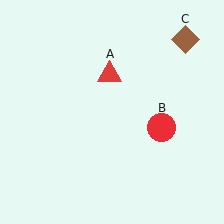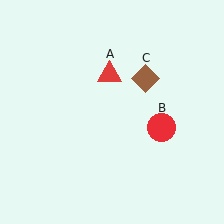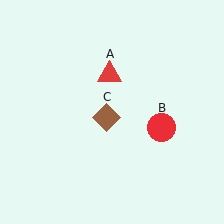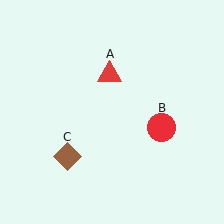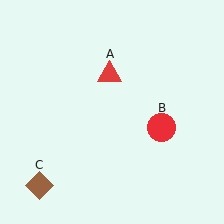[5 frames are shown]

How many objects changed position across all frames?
1 object changed position: brown diamond (object C).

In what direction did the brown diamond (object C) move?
The brown diamond (object C) moved down and to the left.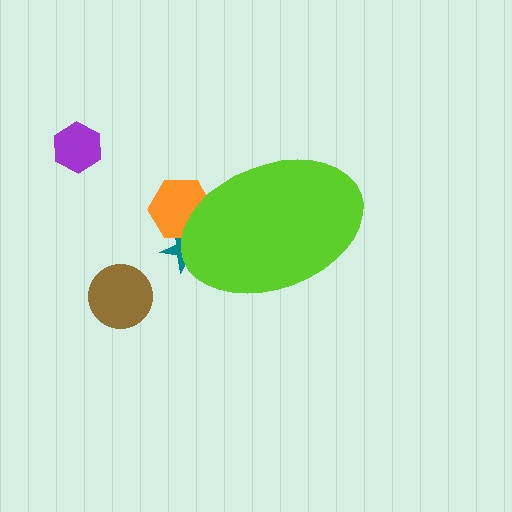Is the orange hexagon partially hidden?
Yes, the orange hexagon is partially hidden behind the lime ellipse.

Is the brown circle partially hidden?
No, the brown circle is fully visible.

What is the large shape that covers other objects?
A lime ellipse.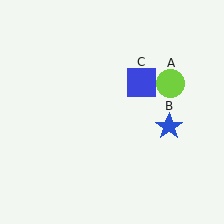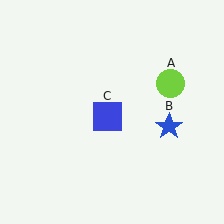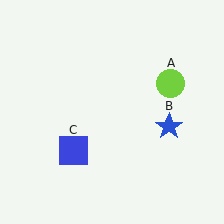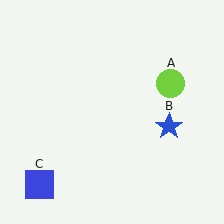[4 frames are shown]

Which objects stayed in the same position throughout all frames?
Lime circle (object A) and blue star (object B) remained stationary.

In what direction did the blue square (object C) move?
The blue square (object C) moved down and to the left.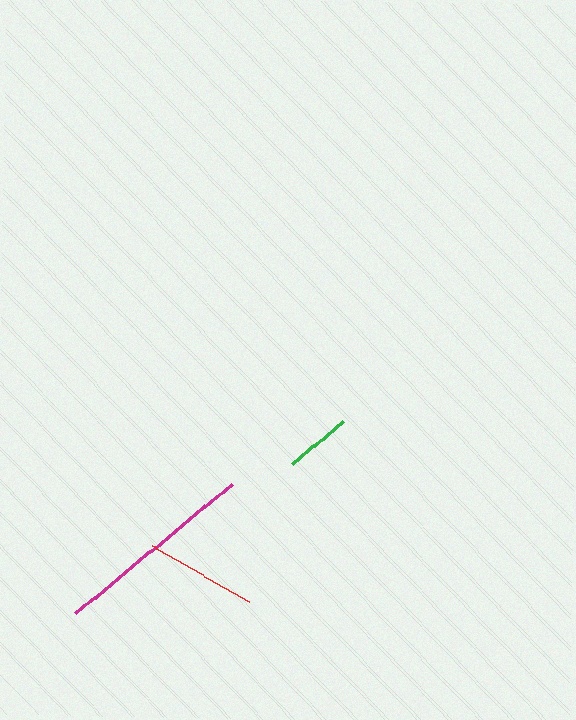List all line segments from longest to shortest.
From longest to shortest: magenta, red, green.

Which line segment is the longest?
The magenta line is the longest at approximately 203 pixels.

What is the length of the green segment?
The green segment is approximately 66 pixels long.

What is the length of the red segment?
The red segment is approximately 112 pixels long.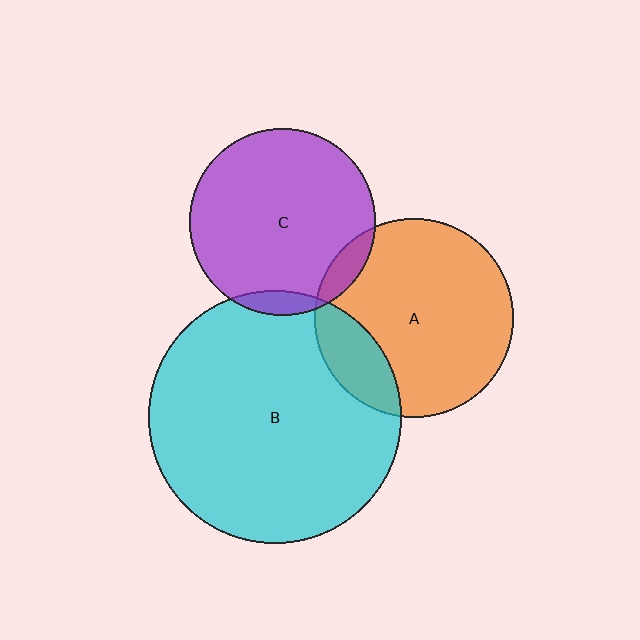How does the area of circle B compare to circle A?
Approximately 1.6 times.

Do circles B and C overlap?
Yes.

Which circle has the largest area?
Circle B (cyan).